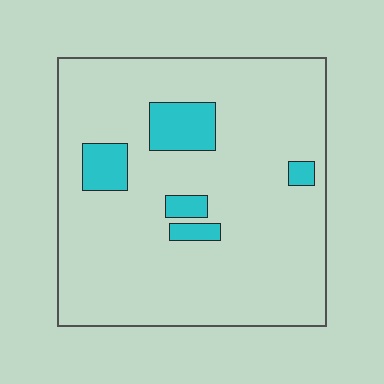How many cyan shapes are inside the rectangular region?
5.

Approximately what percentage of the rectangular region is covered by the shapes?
Approximately 10%.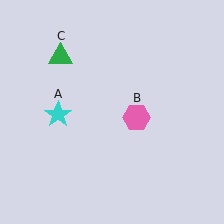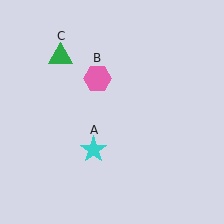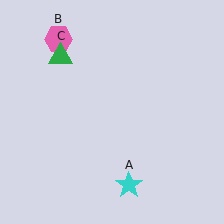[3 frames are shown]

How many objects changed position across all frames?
2 objects changed position: cyan star (object A), pink hexagon (object B).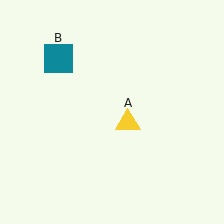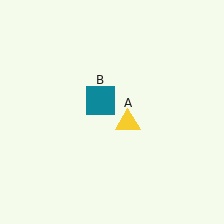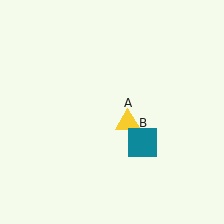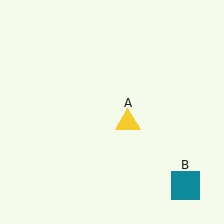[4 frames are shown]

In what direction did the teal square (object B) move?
The teal square (object B) moved down and to the right.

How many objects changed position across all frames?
1 object changed position: teal square (object B).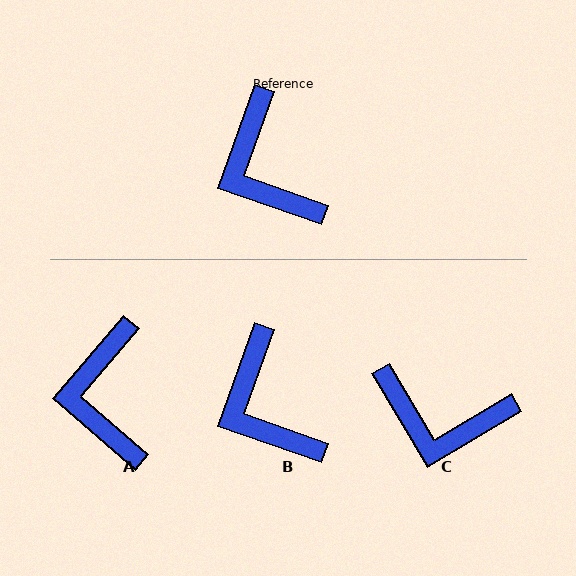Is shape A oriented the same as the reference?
No, it is off by about 21 degrees.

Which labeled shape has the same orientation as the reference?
B.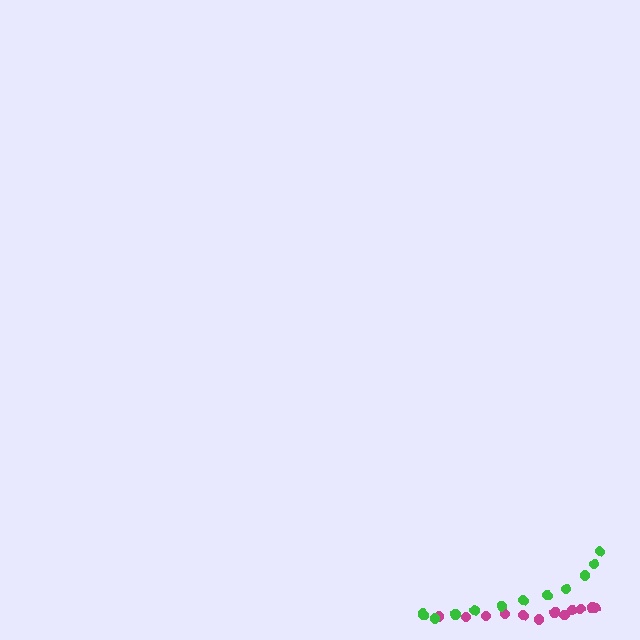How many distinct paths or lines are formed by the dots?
There are 2 distinct paths.